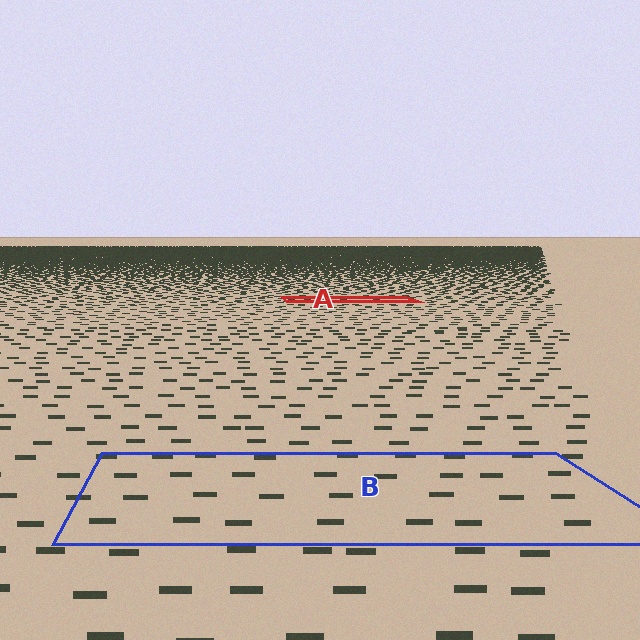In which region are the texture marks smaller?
The texture marks are smaller in region A, because it is farther away.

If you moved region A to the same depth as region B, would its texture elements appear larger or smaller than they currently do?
They would appear larger. At a closer depth, the same texture elements are projected at a bigger on-screen size.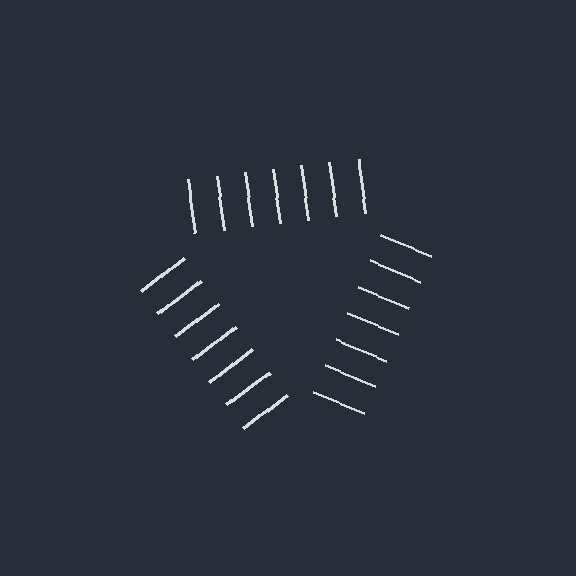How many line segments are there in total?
21 — 7 along each of the 3 edges.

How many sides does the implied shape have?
3 sides — the line-ends trace a triangle.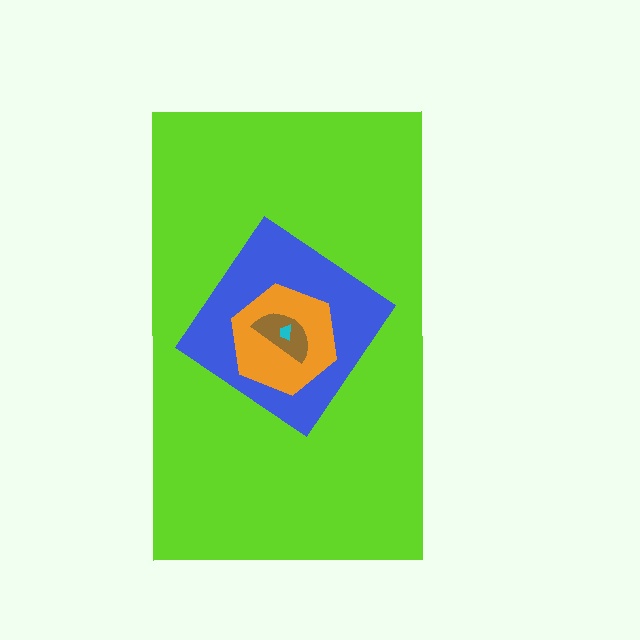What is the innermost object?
The cyan trapezoid.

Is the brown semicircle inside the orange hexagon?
Yes.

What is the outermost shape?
The lime rectangle.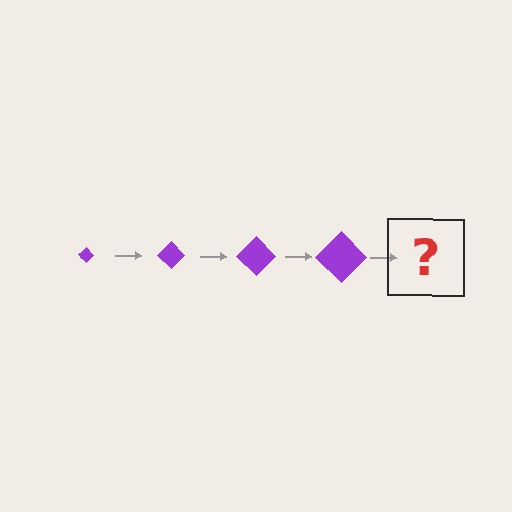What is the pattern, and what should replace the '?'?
The pattern is that the diamond gets progressively larger each step. The '?' should be a purple diamond, larger than the previous one.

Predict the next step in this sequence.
The next step is a purple diamond, larger than the previous one.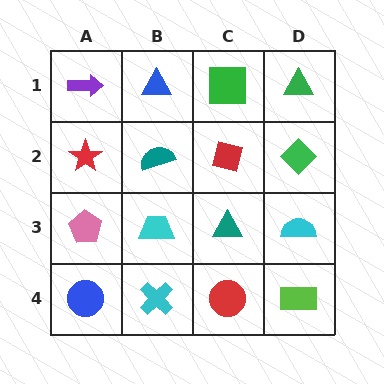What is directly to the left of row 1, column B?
A purple arrow.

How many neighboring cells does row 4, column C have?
3.